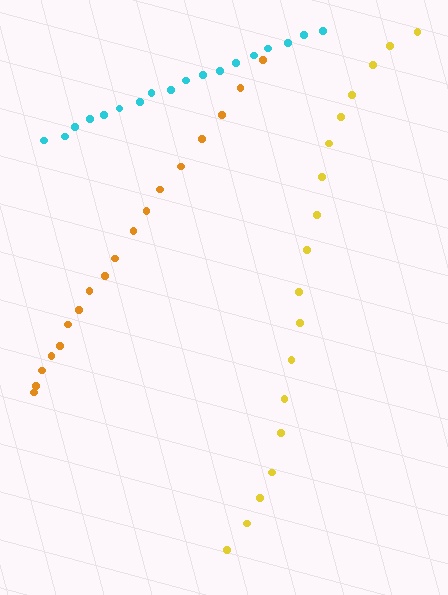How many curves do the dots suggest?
There are 3 distinct paths.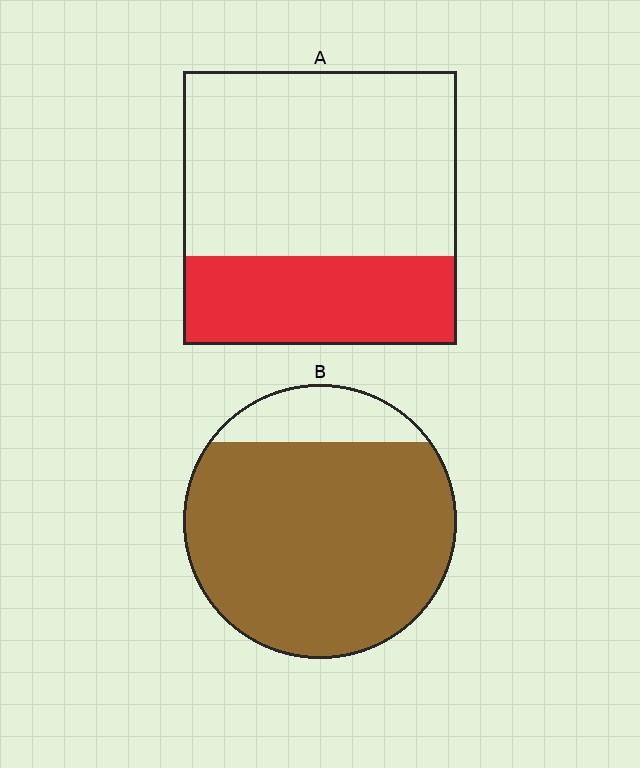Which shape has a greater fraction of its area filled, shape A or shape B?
Shape B.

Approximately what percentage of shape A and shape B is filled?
A is approximately 30% and B is approximately 85%.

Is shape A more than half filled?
No.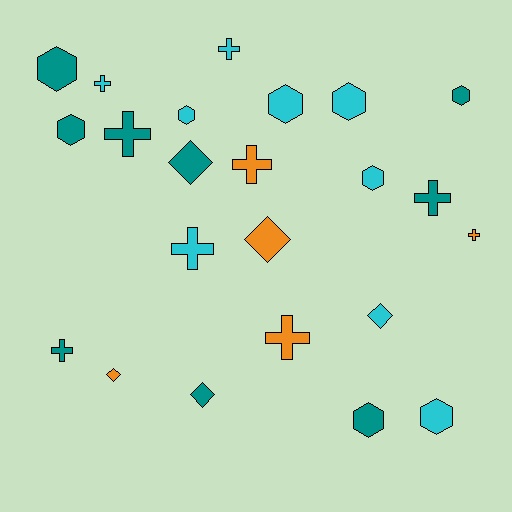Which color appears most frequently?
Cyan, with 9 objects.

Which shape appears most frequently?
Hexagon, with 9 objects.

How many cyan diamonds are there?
There is 1 cyan diamond.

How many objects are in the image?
There are 23 objects.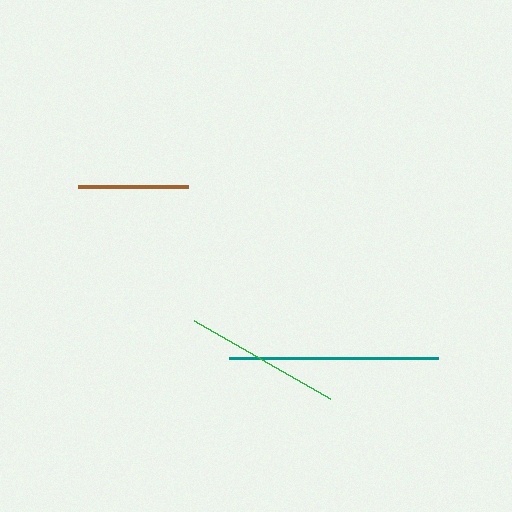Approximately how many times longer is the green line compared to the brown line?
The green line is approximately 1.4 times the length of the brown line.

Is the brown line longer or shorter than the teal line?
The teal line is longer than the brown line.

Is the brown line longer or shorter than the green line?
The green line is longer than the brown line.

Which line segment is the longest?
The teal line is the longest at approximately 209 pixels.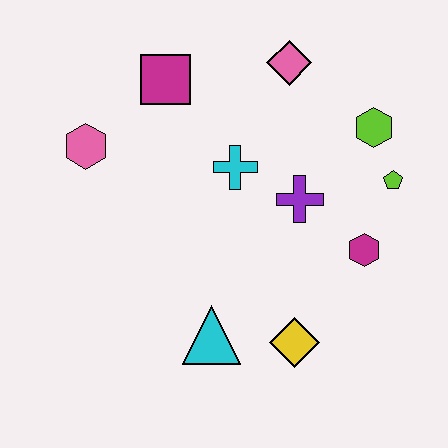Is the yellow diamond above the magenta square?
No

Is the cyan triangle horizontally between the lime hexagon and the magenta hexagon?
No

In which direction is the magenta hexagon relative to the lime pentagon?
The magenta hexagon is below the lime pentagon.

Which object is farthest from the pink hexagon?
The lime pentagon is farthest from the pink hexagon.